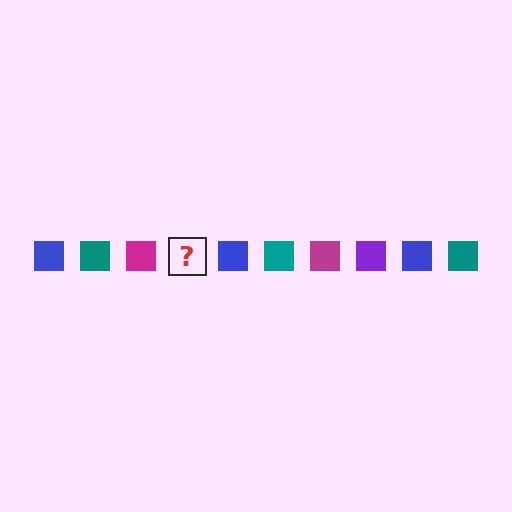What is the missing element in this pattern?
The missing element is a purple square.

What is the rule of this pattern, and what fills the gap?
The rule is that the pattern cycles through blue, teal, magenta, purple squares. The gap should be filled with a purple square.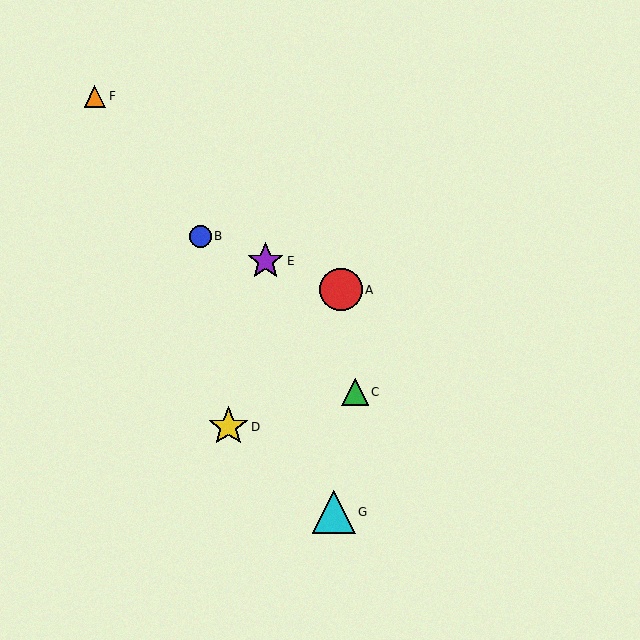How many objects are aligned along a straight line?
3 objects (A, B, E) are aligned along a straight line.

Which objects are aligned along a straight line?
Objects A, B, E are aligned along a straight line.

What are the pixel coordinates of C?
Object C is at (355, 392).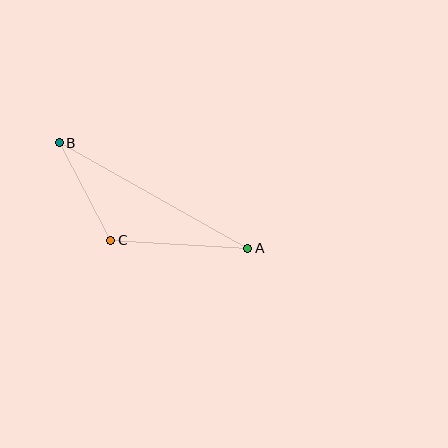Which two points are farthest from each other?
Points A and B are farthest from each other.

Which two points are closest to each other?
Points B and C are closest to each other.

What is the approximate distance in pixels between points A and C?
The distance between A and C is approximately 137 pixels.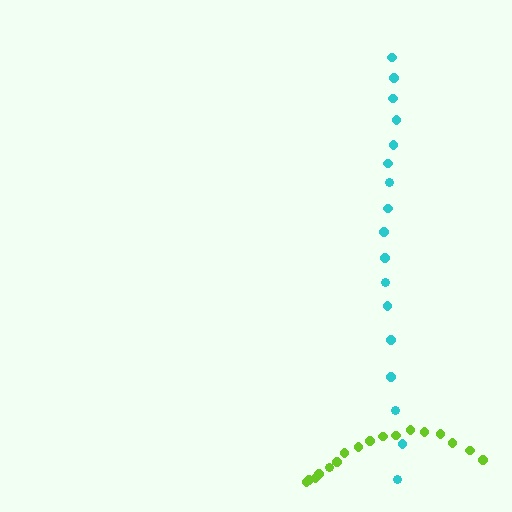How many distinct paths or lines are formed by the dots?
There are 2 distinct paths.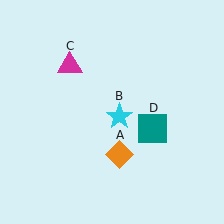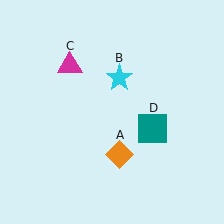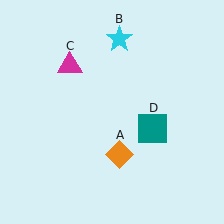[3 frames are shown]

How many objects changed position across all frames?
1 object changed position: cyan star (object B).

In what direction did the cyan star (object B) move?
The cyan star (object B) moved up.